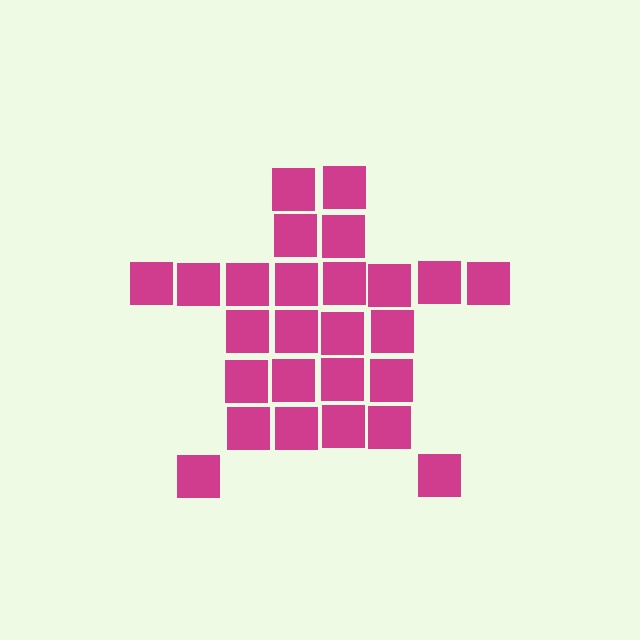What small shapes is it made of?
It is made of small squares.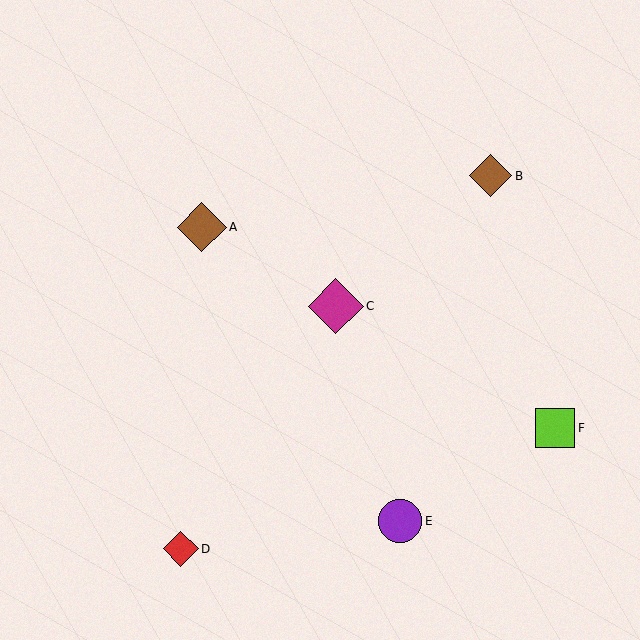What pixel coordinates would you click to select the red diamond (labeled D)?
Click at (181, 549) to select the red diamond D.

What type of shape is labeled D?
Shape D is a red diamond.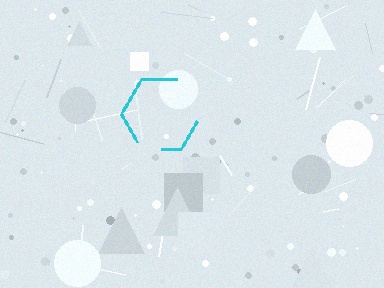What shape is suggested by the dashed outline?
The dashed outline suggests a hexagon.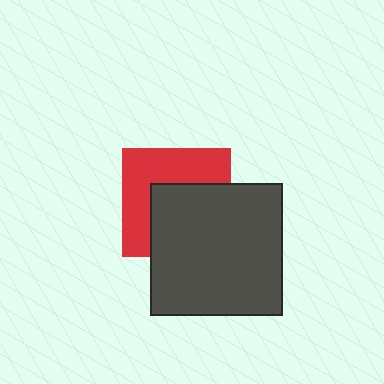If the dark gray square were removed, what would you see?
You would see the complete red square.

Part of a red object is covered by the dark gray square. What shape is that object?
It is a square.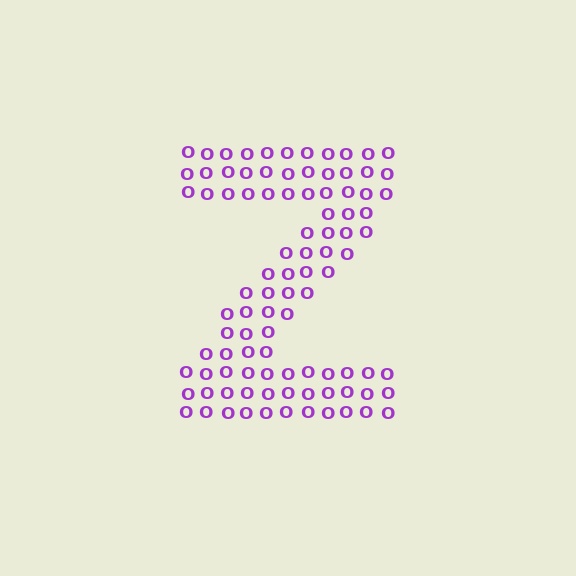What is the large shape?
The large shape is the letter Z.